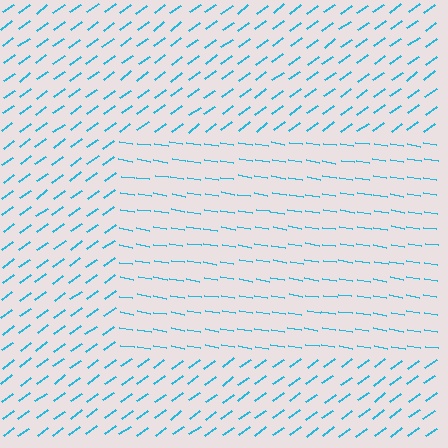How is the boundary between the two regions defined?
The boundary is defined purely by a change in line orientation (approximately 45 degrees difference). All lines are the same color and thickness.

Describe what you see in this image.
The image is filled with small cyan line segments. A rectangle region in the image has lines oriented differently from the surrounding lines, creating a visible texture boundary.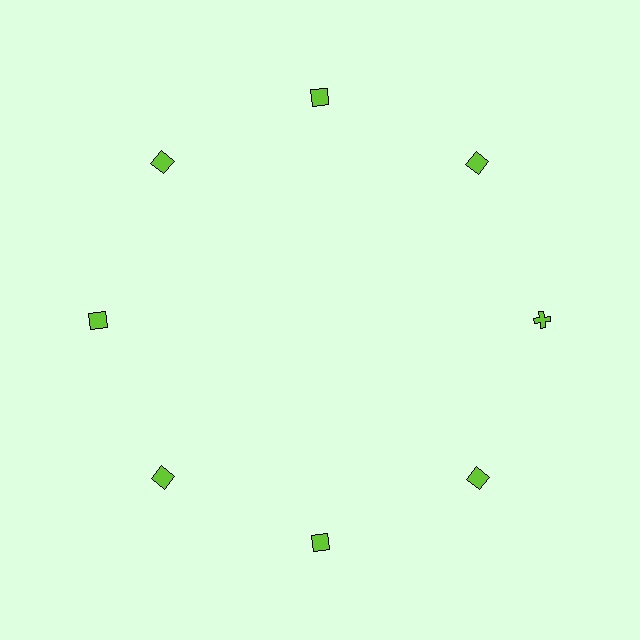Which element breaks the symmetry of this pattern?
The lime cross at roughly the 3 o'clock position breaks the symmetry. All other shapes are lime squares.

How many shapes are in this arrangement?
There are 8 shapes arranged in a ring pattern.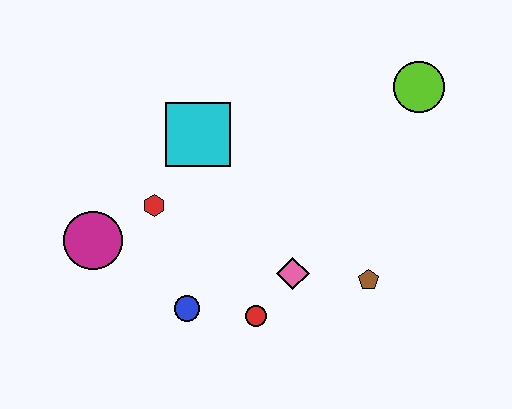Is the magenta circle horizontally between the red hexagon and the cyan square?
No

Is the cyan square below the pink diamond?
No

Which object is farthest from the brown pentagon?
The magenta circle is farthest from the brown pentagon.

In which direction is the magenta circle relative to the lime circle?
The magenta circle is to the left of the lime circle.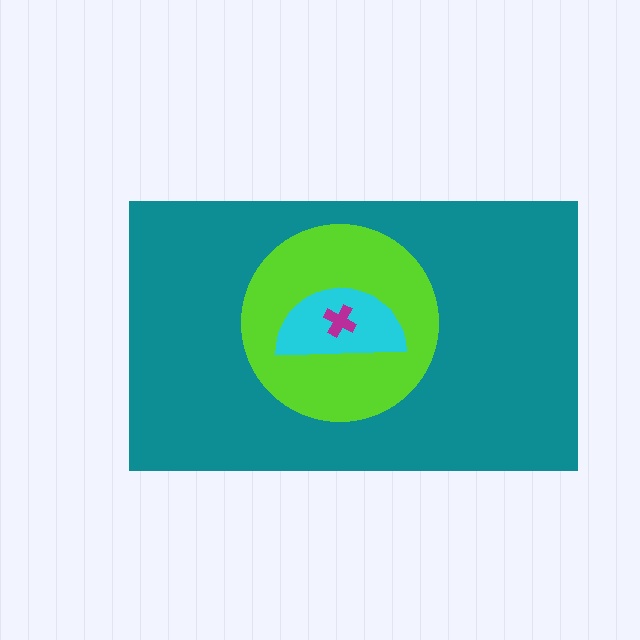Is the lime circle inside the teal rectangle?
Yes.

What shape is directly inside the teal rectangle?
The lime circle.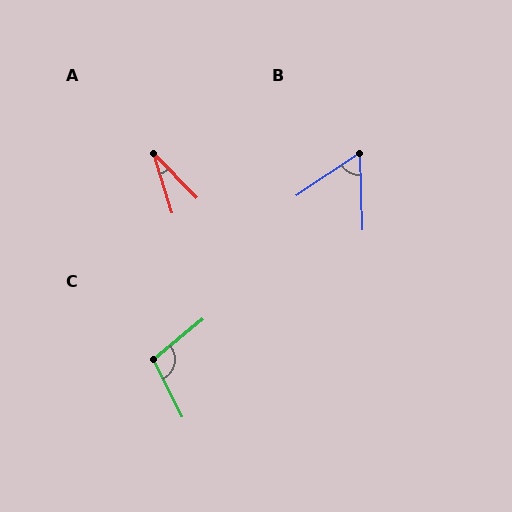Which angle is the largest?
C, at approximately 103 degrees.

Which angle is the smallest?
A, at approximately 27 degrees.